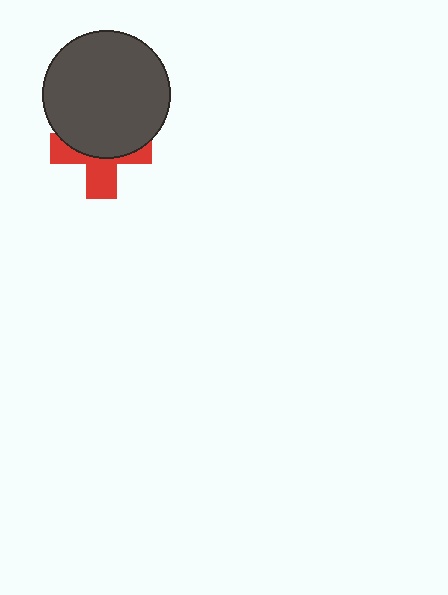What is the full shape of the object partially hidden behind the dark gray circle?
The partially hidden object is a red cross.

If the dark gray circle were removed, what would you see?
You would see the complete red cross.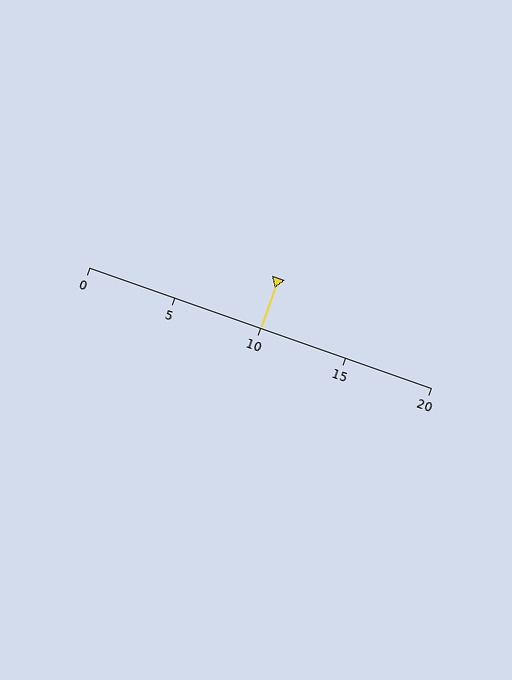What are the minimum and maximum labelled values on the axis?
The axis runs from 0 to 20.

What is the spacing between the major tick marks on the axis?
The major ticks are spaced 5 apart.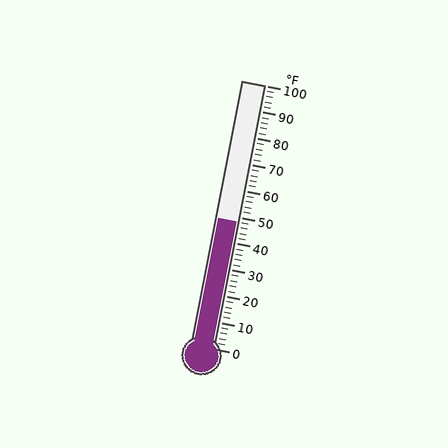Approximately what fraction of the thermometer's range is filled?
The thermometer is filled to approximately 50% of its range.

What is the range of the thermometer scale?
The thermometer scale ranges from 0°F to 100°F.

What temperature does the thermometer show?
The thermometer shows approximately 48°F.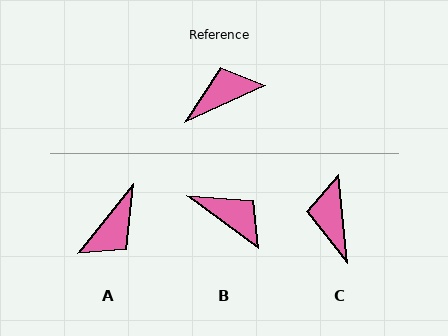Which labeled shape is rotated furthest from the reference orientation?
A, about 153 degrees away.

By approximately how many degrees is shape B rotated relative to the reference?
Approximately 61 degrees clockwise.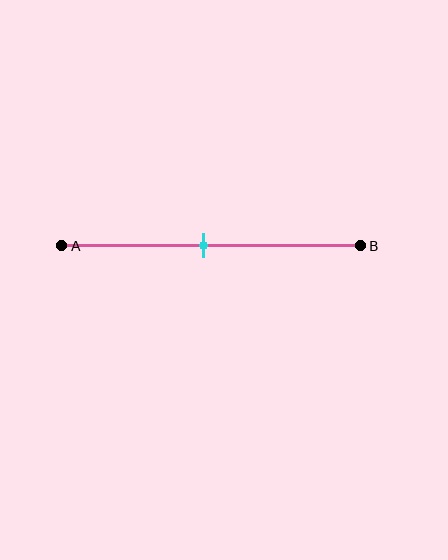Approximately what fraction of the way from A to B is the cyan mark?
The cyan mark is approximately 45% of the way from A to B.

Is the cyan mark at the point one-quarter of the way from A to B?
No, the mark is at about 45% from A, not at the 25% one-quarter point.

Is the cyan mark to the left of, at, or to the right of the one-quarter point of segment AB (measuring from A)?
The cyan mark is to the right of the one-quarter point of segment AB.